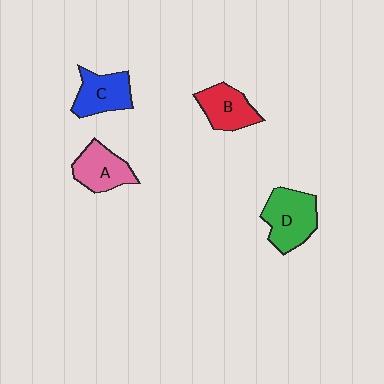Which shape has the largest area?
Shape D (green).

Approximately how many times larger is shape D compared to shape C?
Approximately 1.2 times.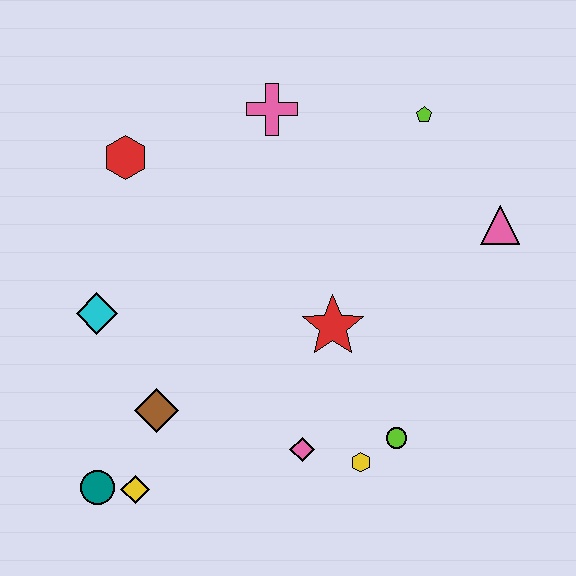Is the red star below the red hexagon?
Yes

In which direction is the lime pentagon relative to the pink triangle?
The lime pentagon is above the pink triangle.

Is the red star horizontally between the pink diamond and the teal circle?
No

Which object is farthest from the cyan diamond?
The pink triangle is farthest from the cyan diamond.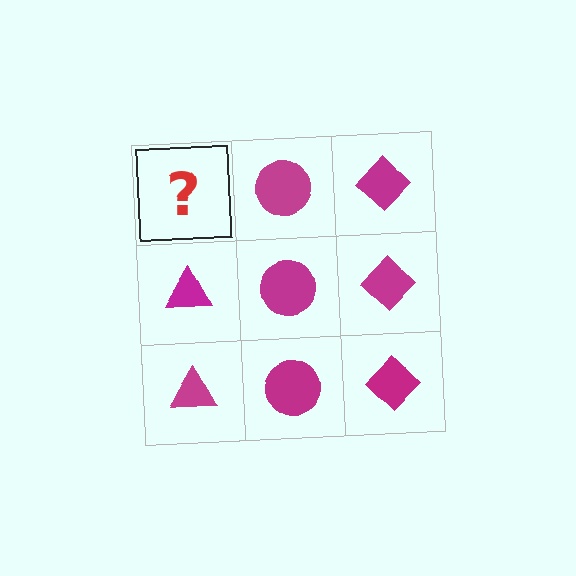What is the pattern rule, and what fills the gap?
The rule is that each column has a consistent shape. The gap should be filled with a magenta triangle.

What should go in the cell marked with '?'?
The missing cell should contain a magenta triangle.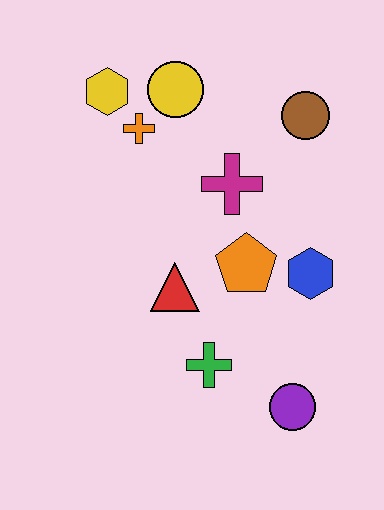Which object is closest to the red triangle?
The orange pentagon is closest to the red triangle.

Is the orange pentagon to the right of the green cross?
Yes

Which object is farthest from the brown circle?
The purple circle is farthest from the brown circle.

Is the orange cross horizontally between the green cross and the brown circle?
No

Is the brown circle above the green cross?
Yes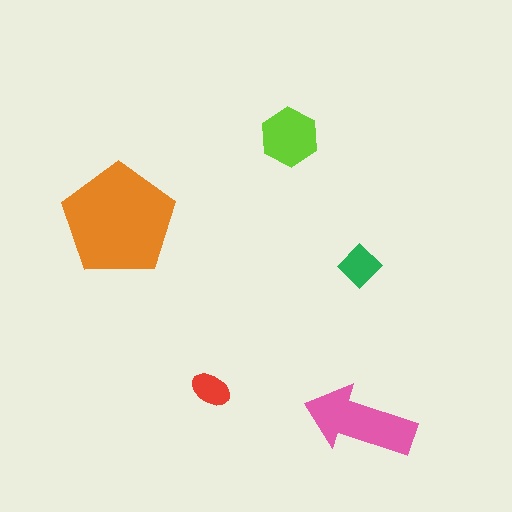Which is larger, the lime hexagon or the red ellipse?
The lime hexagon.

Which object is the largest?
The orange pentagon.